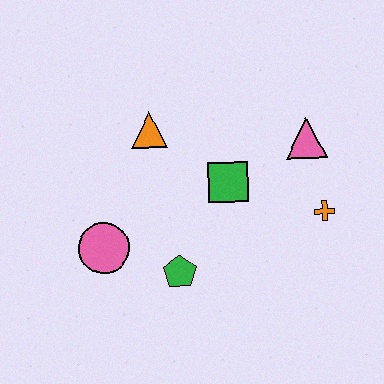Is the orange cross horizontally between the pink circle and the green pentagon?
No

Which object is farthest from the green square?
The pink circle is farthest from the green square.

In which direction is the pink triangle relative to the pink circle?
The pink triangle is to the right of the pink circle.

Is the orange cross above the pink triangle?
No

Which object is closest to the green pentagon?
The pink circle is closest to the green pentagon.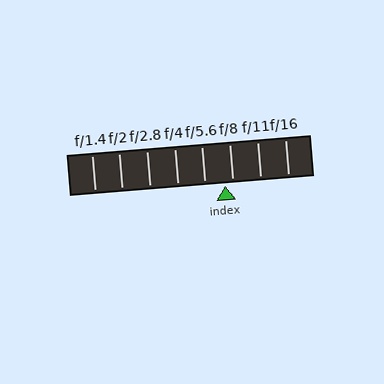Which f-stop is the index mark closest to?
The index mark is closest to f/8.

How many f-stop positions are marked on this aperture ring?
There are 8 f-stop positions marked.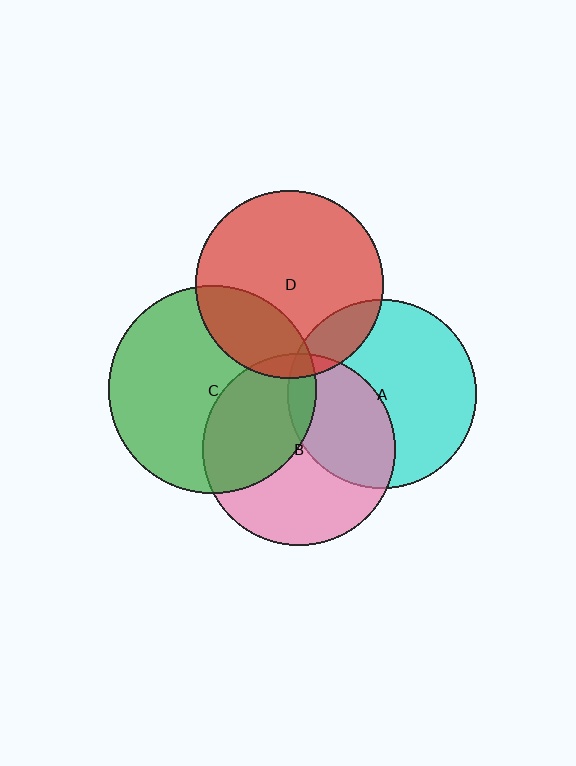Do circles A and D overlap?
Yes.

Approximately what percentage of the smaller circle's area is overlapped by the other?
Approximately 15%.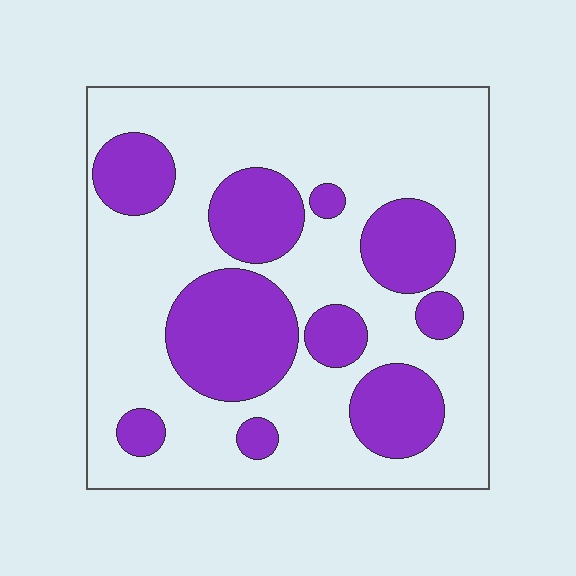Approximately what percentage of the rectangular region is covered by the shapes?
Approximately 30%.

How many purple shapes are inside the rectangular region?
10.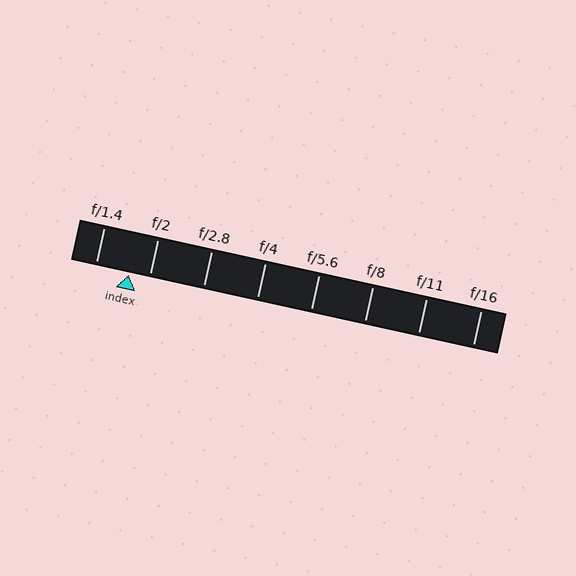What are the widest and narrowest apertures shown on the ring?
The widest aperture shown is f/1.4 and the narrowest is f/16.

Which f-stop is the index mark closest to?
The index mark is closest to f/2.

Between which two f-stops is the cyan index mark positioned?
The index mark is between f/1.4 and f/2.